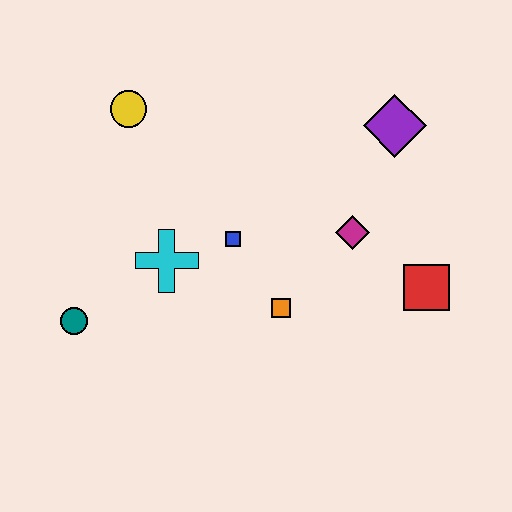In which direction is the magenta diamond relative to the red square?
The magenta diamond is to the left of the red square.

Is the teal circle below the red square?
Yes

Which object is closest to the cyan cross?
The blue square is closest to the cyan cross.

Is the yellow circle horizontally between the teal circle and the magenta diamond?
Yes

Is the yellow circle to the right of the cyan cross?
No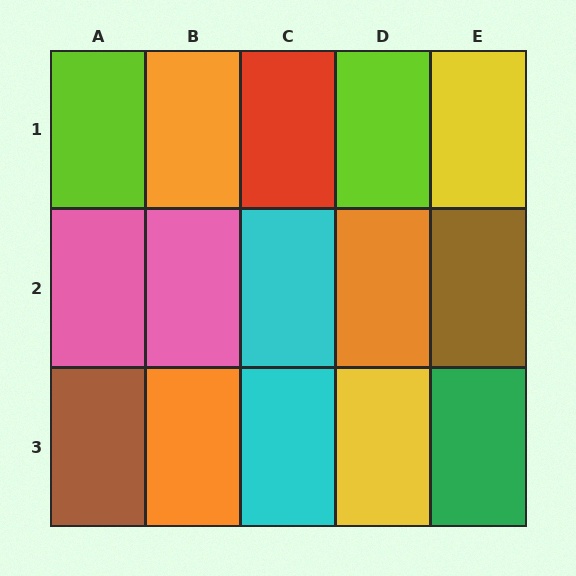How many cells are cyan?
2 cells are cyan.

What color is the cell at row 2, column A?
Pink.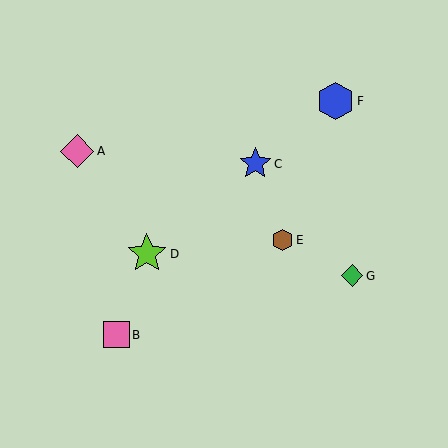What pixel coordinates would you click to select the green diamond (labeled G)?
Click at (352, 276) to select the green diamond G.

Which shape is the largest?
The lime star (labeled D) is the largest.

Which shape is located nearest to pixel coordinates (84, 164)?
The pink diamond (labeled A) at (77, 151) is nearest to that location.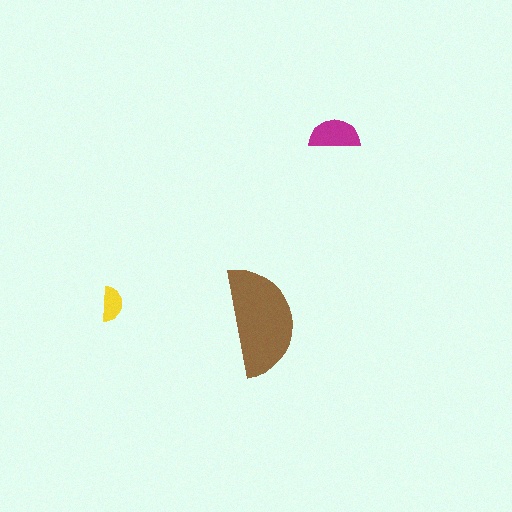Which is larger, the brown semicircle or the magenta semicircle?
The brown one.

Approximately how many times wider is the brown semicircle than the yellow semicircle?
About 3 times wider.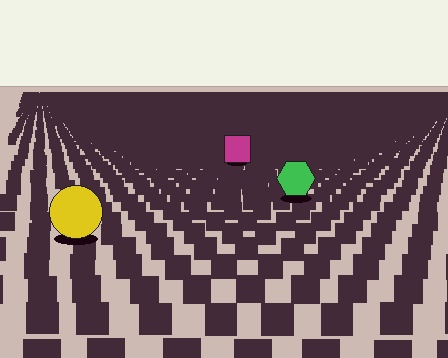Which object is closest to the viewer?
The yellow circle is closest. The texture marks near it are larger and more spread out.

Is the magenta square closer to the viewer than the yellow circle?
No. The yellow circle is closer — you can tell from the texture gradient: the ground texture is coarser near it.